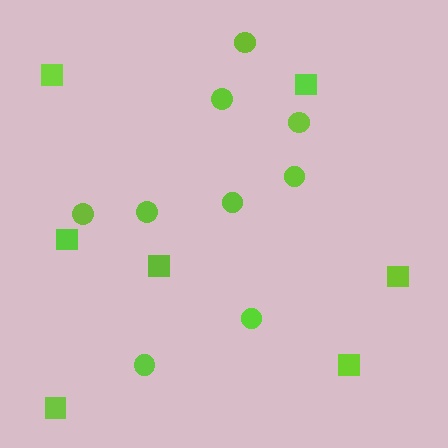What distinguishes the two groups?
There are 2 groups: one group of circles (9) and one group of squares (7).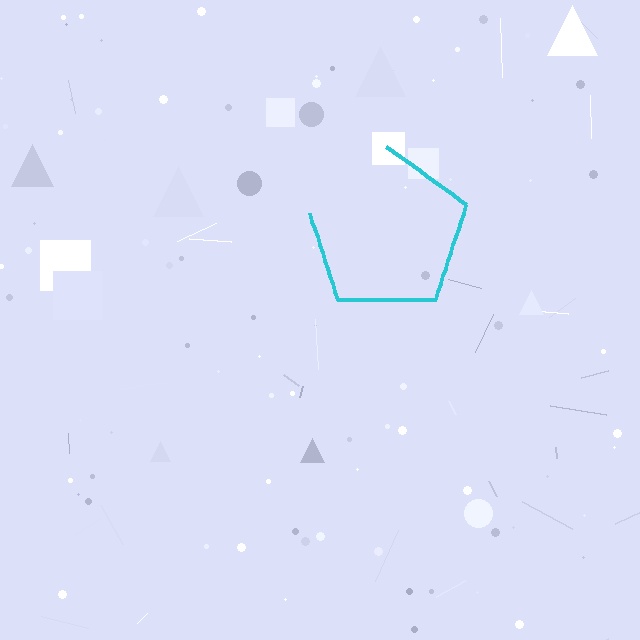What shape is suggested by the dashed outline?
The dashed outline suggests a pentagon.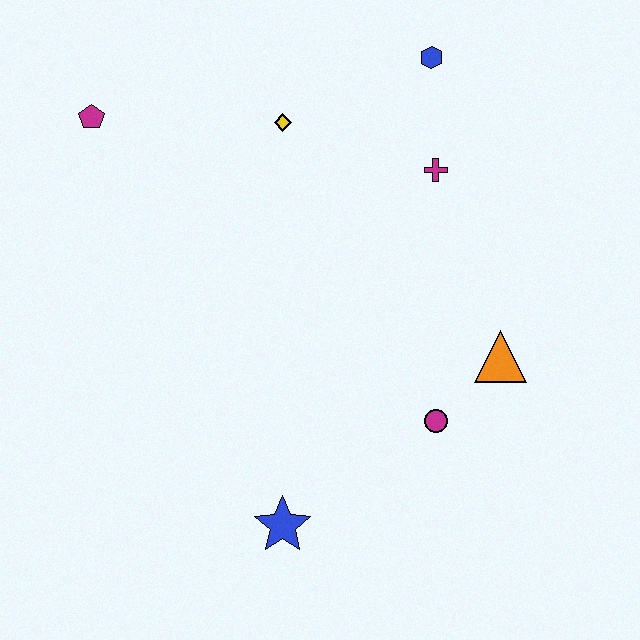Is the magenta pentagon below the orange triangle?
No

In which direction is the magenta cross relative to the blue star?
The magenta cross is above the blue star.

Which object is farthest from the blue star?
The blue hexagon is farthest from the blue star.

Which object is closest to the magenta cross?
The blue hexagon is closest to the magenta cross.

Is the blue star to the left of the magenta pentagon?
No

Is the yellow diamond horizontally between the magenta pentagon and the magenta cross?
Yes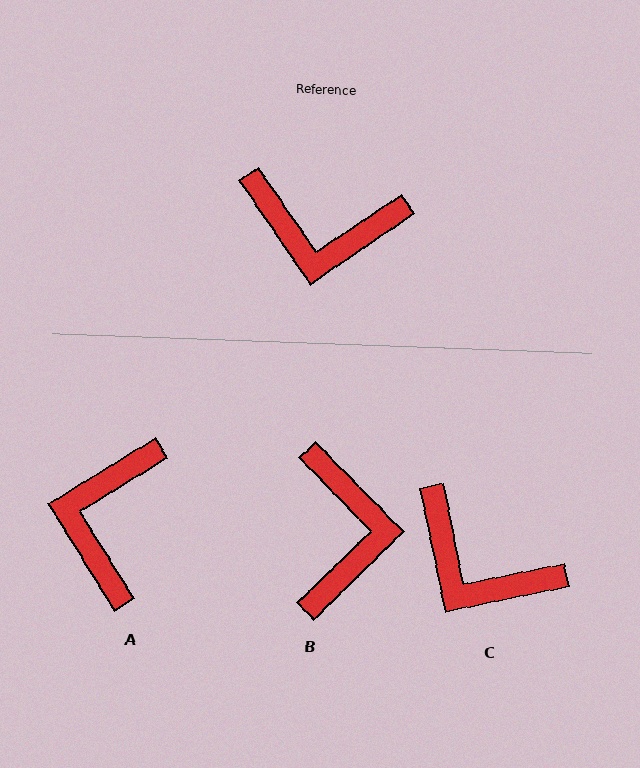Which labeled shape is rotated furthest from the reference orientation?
B, about 100 degrees away.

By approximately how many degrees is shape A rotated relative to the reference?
Approximately 92 degrees clockwise.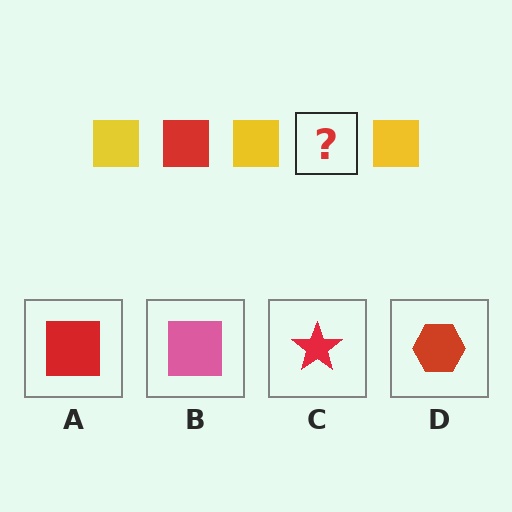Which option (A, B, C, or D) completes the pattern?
A.